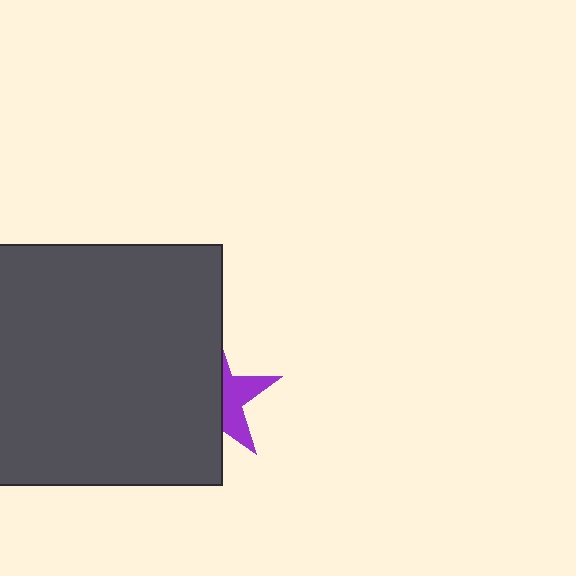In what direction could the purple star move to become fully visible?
The purple star could move right. That would shift it out from behind the dark gray rectangle entirely.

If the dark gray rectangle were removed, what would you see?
You would see the complete purple star.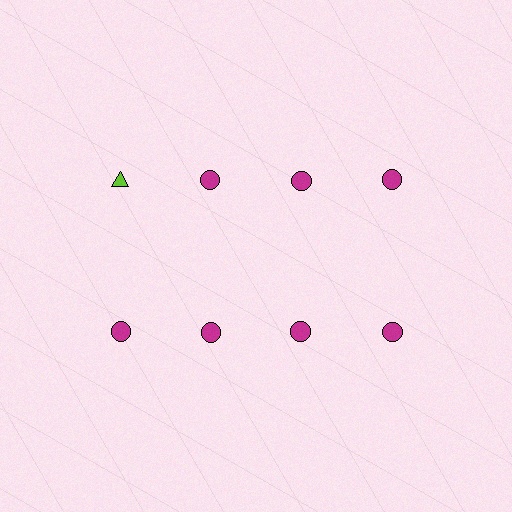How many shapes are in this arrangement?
There are 8 shapes arranged in a grid pattern.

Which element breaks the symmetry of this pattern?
The lime triangle in the top row, leftmost column breaks the symmetry. All other shapes are magenta circles.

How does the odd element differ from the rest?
It differs in both color (lime instead of magenta) and shape (triangle instead of circle).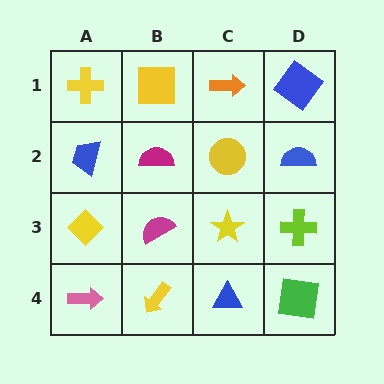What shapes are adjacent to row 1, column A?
A blue trapezoid (row 2, column A), a yellow square (row 1, column B).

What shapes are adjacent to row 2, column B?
A yellow square (row 1, column B), a magenta semicircle (row 3, column B), a blue trapezoid (row 2, column A), a yellow circle (row 2, column C).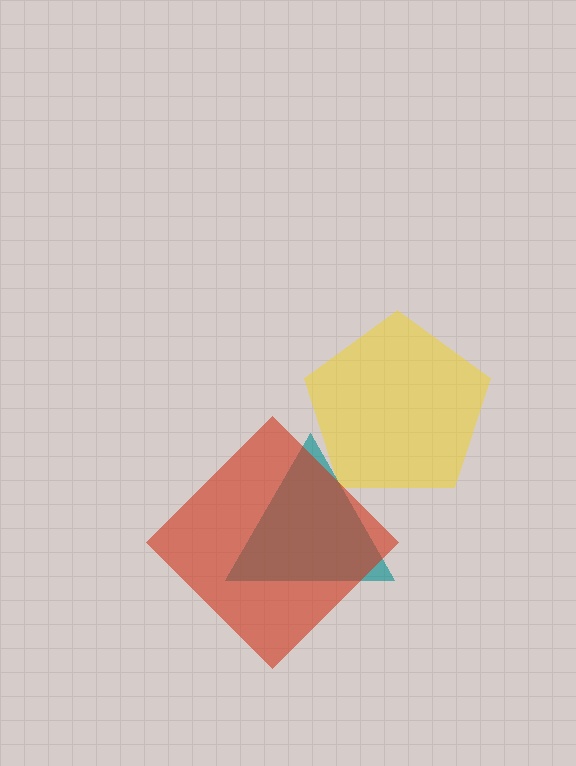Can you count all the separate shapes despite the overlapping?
Yes, there are 3 separate shapes.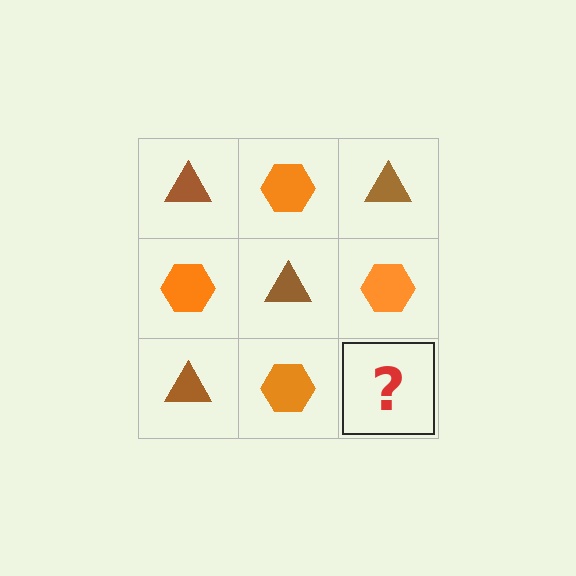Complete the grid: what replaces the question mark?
The question mark should be replaced with a brown triangle.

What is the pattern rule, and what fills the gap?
The rule is that it alternates brown triangle and orange hexagon in a checkerboard pattern. The gap should be filled with a brown triangle.